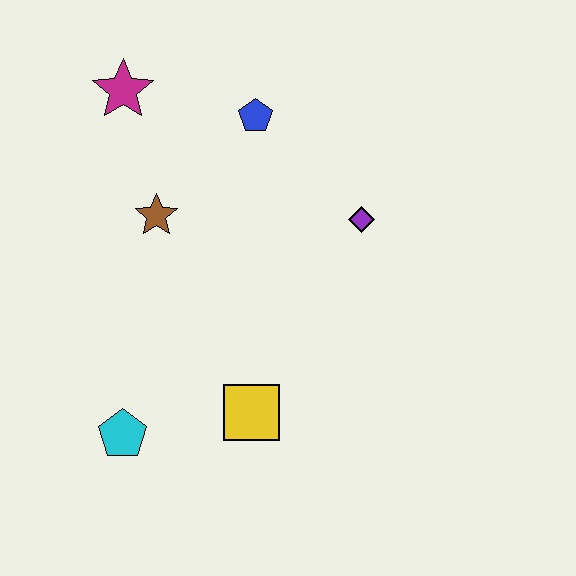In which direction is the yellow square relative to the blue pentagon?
The yellow square is below the blue pentagon.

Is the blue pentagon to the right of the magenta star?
Yes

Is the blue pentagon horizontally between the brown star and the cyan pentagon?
No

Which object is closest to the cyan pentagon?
The yellow square is closest to the cyan pentagon.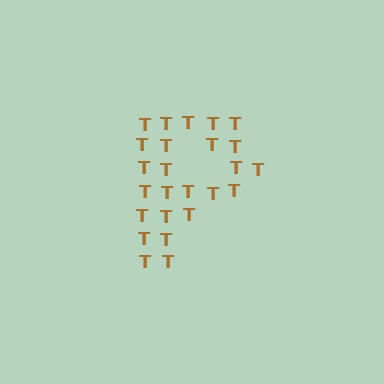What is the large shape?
The large shape is the letter P.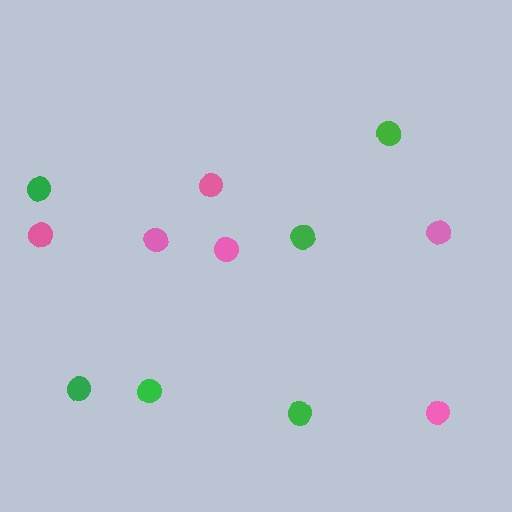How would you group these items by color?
There are 2 groups: one group of green circles (6) and one group of pink circles (6).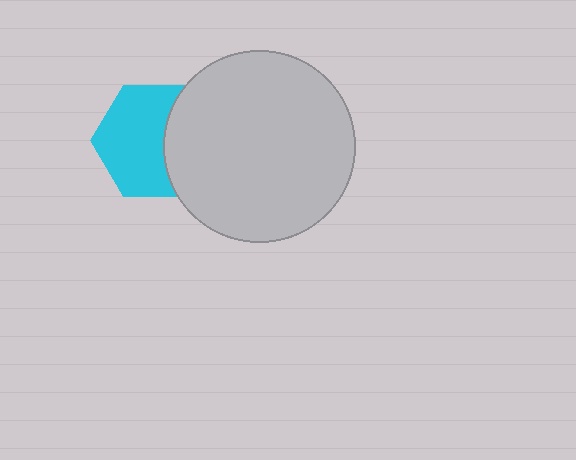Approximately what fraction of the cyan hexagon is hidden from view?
Roughly 36% of the cyan hexagon is hidden behind the light gray circle.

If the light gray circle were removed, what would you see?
You would see the complete cyan hexagon.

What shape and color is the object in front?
The object in front is a light gray circle.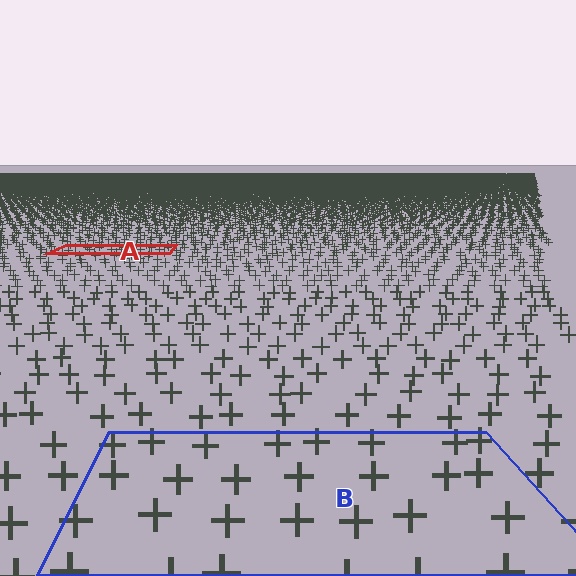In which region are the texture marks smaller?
The texture marks are smaller in region A, because it is farther away.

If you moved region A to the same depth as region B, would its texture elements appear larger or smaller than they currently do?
They would appear larger. At a closer depth, the same texture elements are projected at a bigger on-screen size.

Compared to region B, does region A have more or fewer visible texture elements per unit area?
Region A has more texture elements per unit area — they are packed more densely because it is farther away.